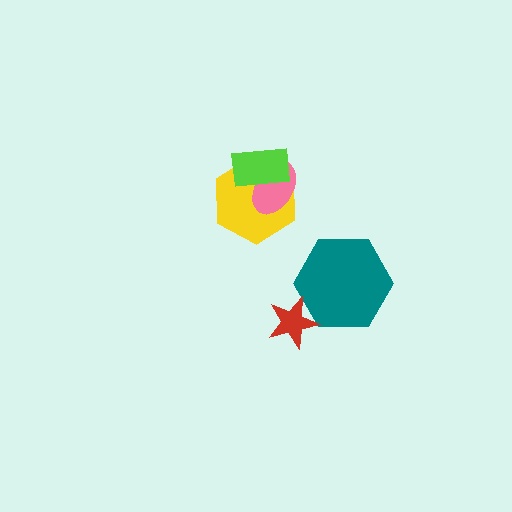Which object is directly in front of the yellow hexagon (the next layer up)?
The pink ellipse is directly in front of the yellow hexagon.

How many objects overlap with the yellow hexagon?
2 objects overlap with the yellow hexagon.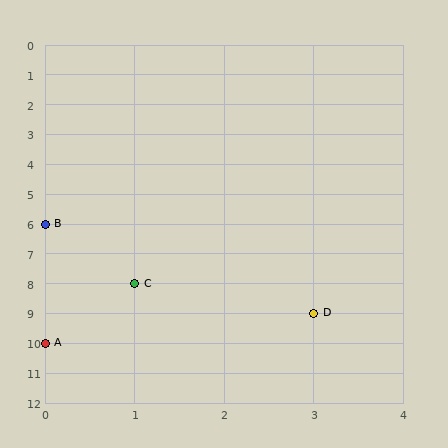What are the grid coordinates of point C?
Point C is at grid coordinates (1, 8).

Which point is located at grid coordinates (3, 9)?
Point D is at (3, 9).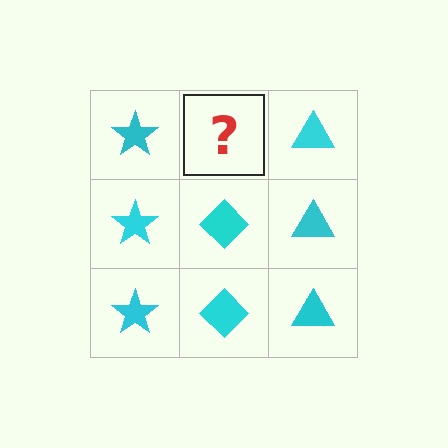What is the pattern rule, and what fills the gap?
The rule is that each column has a consistent shape. The gap should be filled with a cyan diamond.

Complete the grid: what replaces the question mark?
The question mark should be replaced with a cyan diamond.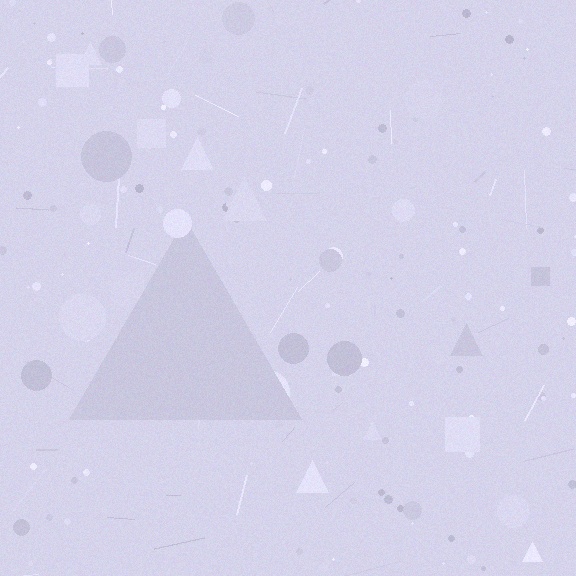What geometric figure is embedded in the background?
A triangle is embedded in the background.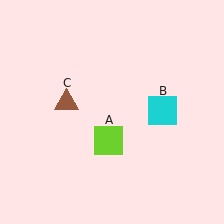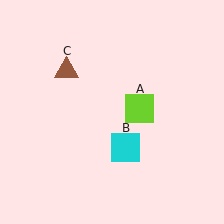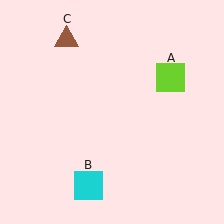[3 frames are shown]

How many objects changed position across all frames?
3 objects changed position: lime square (object A), cyan square (object B), brown triangle (object C).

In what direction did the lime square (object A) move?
The lime square (object A) moved up and to the right.